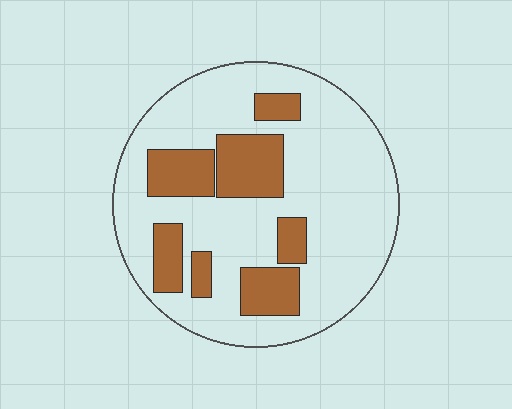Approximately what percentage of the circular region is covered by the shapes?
Approximately 25%.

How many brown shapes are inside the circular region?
7.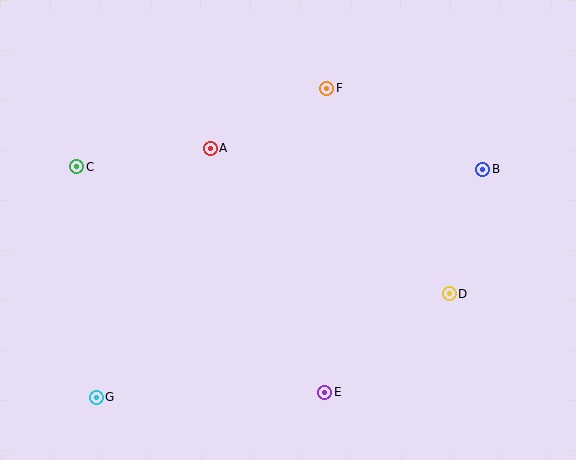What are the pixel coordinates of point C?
Point C is at (77, 167).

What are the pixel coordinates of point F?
Point F is at (327, 88).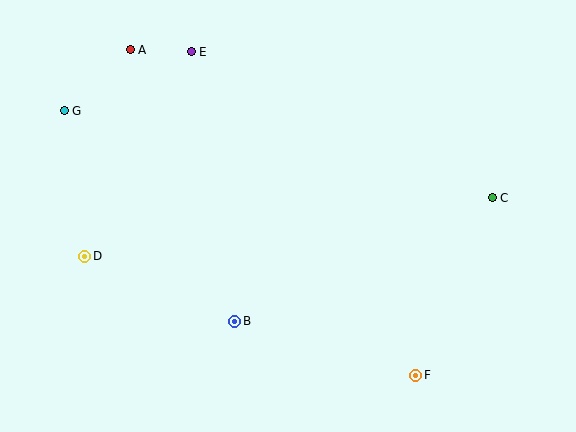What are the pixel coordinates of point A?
Point A is at (130, 50).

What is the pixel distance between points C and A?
The distance between C and A is 391 pixels.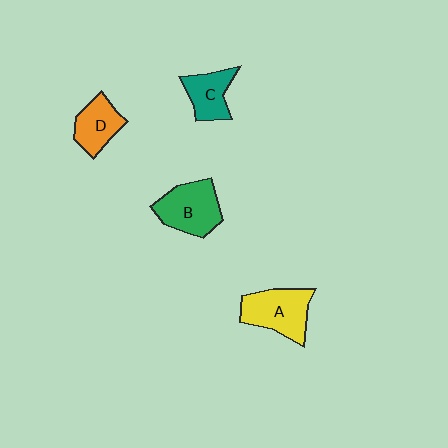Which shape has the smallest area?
Shape C (teal).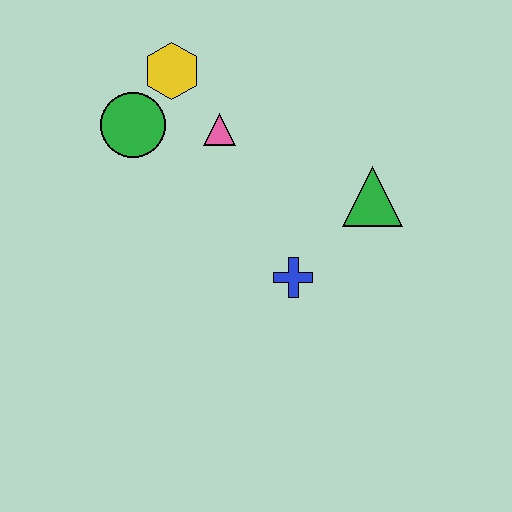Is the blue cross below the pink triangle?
Yes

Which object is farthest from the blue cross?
The yellow hexagon is farthest from the blue cross.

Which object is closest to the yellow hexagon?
The green circle is closest to the yellow hexagon.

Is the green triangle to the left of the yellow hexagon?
No